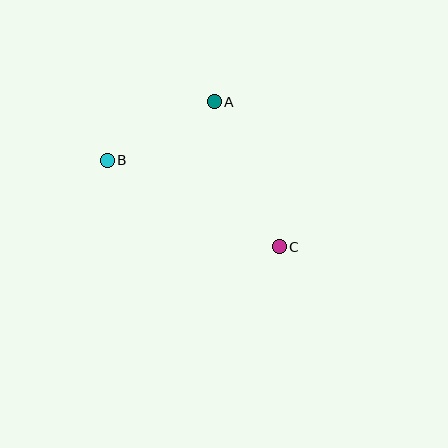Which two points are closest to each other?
Points A and B are closest to each other.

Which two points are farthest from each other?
Points B and C are farthest from each other.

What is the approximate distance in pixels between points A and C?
The distance between A and C is approximately 159 pixels.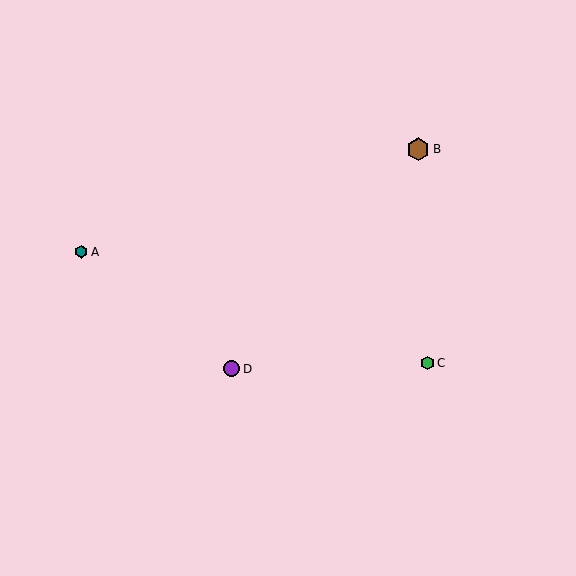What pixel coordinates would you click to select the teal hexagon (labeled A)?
Click at (81, 252) to select the teal hexagon A.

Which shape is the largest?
The brown hexagon (labeled B) is the largest.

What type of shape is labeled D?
Shape D is a purple circle.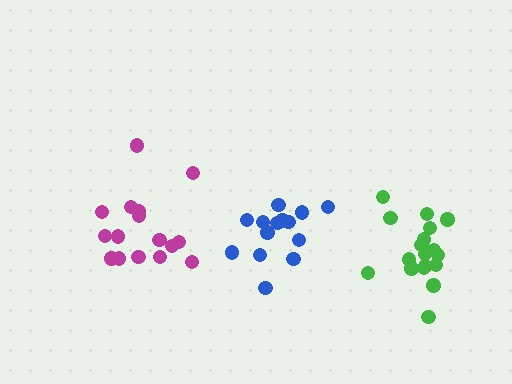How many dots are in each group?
Group 1: 15 dots, Group 2: 18 dots, Group 3: 16 dots (49 total).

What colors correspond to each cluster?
The clusters are colored: blue, green, magenta.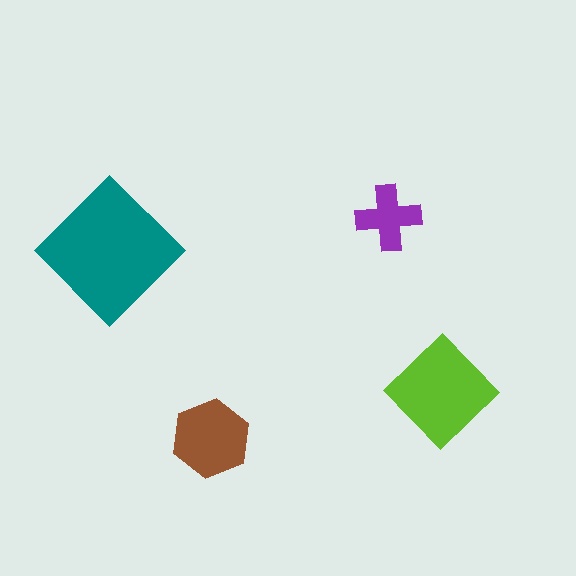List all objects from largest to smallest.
The teal diamond, the lime diamond, the brown hexagon, the purple cross.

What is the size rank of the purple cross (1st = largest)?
4th.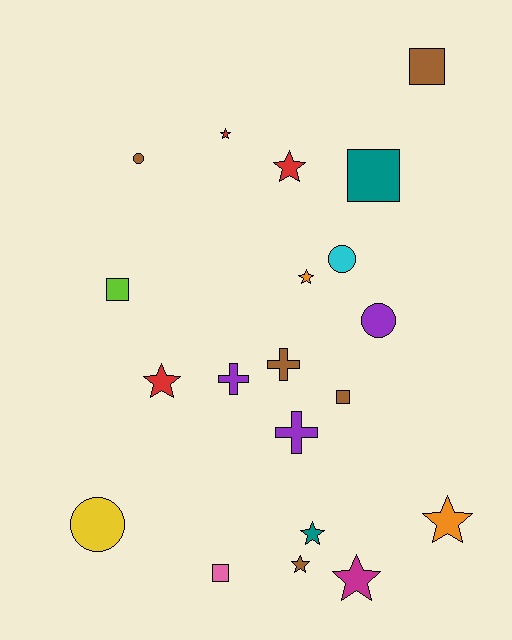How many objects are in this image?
There are 20 objects.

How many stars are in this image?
There are 8 stars.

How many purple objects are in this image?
There are 3 purple objects.